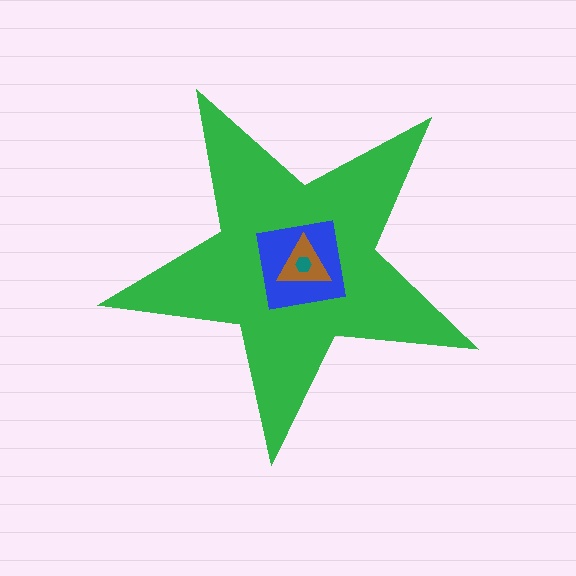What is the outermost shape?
The green star.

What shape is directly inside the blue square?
The brown triangle.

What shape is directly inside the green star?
The blue square.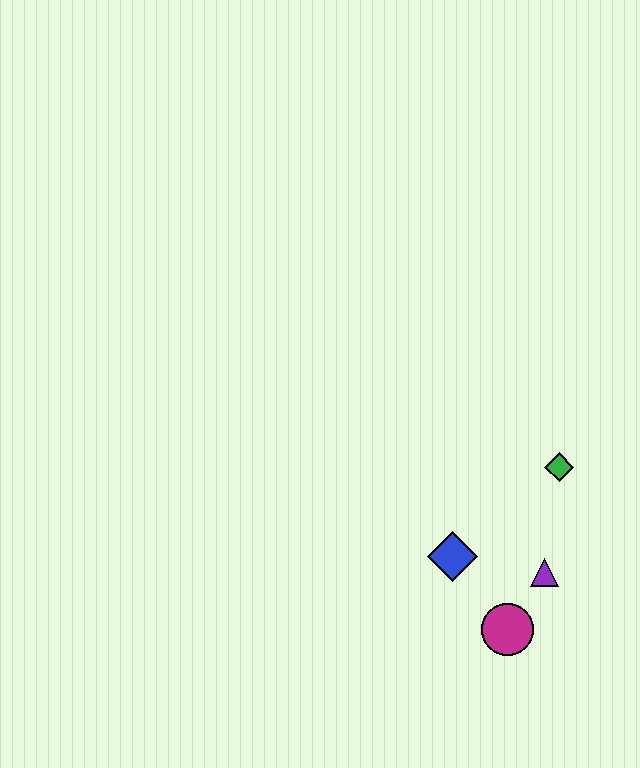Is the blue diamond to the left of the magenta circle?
Yes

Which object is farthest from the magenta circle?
The green diamond is farthest from the magenta circle.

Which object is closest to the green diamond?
The purple triangle is closest to the green diamond.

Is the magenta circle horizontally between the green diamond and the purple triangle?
No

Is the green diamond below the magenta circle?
No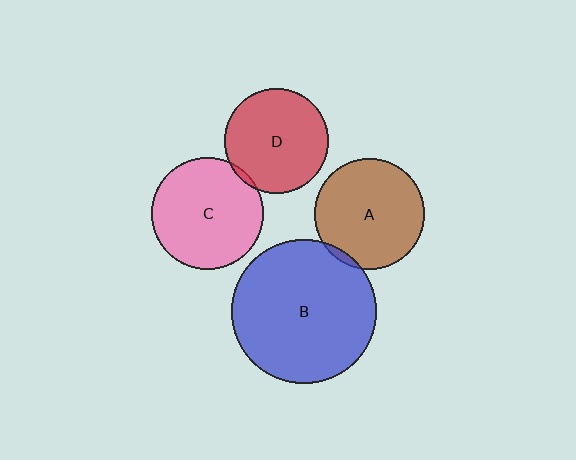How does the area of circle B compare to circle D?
Approximately 1.9 times.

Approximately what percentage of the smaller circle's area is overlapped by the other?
Approximately 5%.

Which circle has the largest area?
Circle B (blue).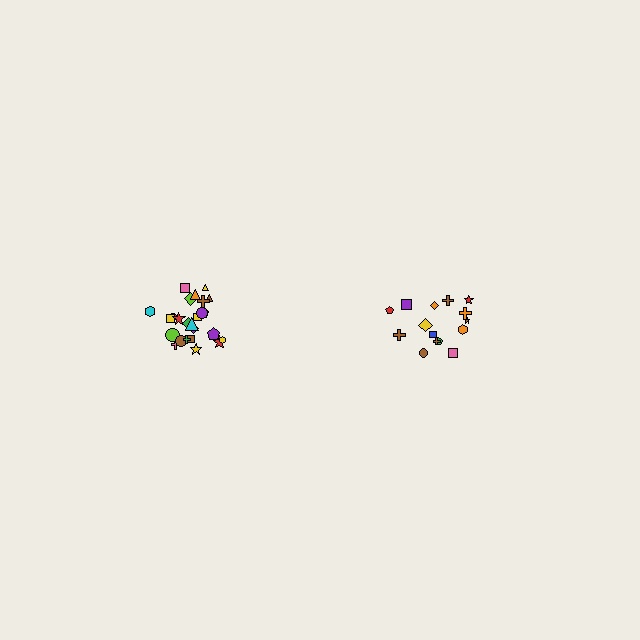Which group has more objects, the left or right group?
The left group.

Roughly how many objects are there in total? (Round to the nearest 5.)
Roughly 40 objects in total.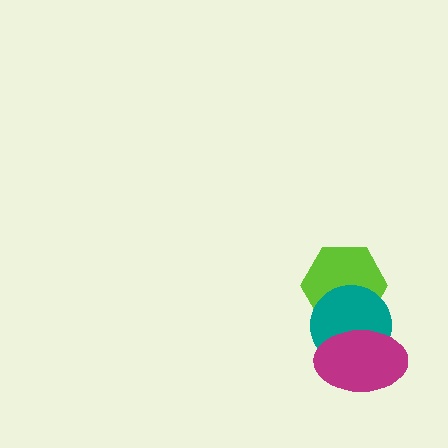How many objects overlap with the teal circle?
2 objects overlap with the teal circle.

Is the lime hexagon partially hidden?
Yes, it is partially covered by another shape.